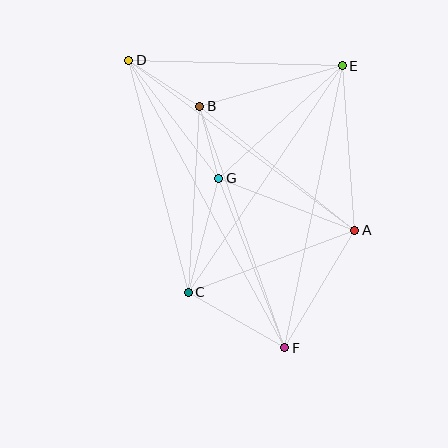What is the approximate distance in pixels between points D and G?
The distance between D and G is approximately 148 pixels.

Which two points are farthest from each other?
Points D and F are farthest from each other.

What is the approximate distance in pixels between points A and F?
The distance between A and F is approximately 137 pixels.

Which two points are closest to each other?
Points B and G are closest to each other.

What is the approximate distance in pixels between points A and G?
The distance between A and G is approximately 146 pixels.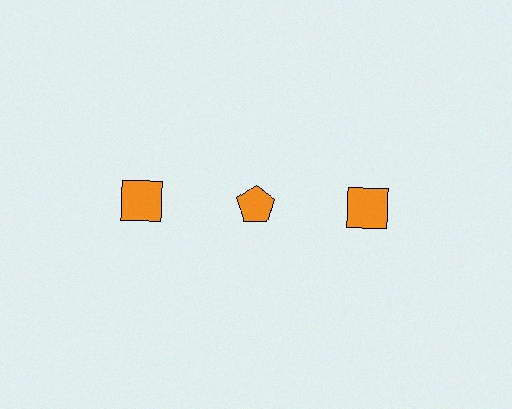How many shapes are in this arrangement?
There are 3 shapes arranged in a grid pattern.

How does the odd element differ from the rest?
It has a different shape: pentagon instead of square.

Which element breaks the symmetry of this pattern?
The orange pentagon in the top row, second from left column breaks the symmetry. All other shapes are orange squares.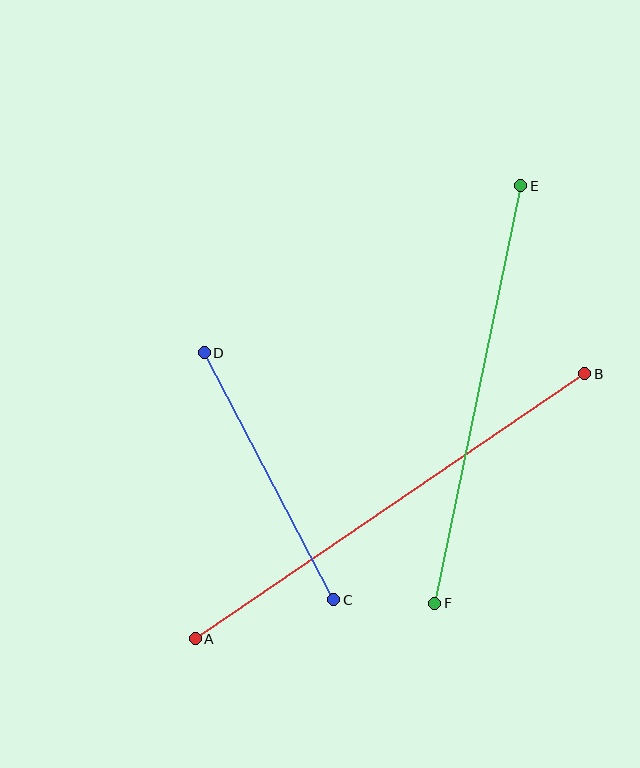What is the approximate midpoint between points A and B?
The midpoint is at approximately (390, 506) pixels.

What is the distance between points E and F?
The distance is approximately 426 pixels.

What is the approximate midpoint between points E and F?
The midpoint is at approximately (478, 394) pixels.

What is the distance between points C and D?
The distance is approximately 279 pixels.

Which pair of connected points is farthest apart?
Points A and B are farthest apart.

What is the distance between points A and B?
The distance is approximately 471 pixels.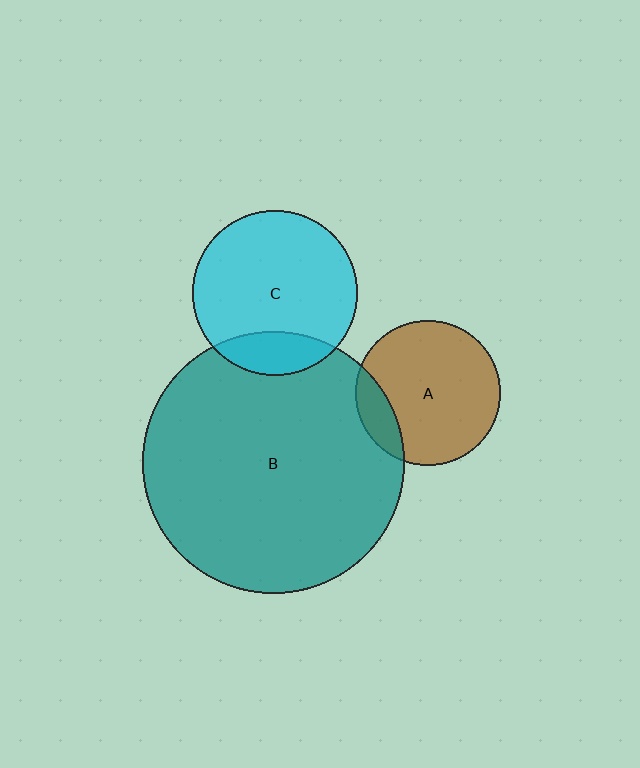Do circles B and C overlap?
Yes.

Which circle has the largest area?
Circle B (teal).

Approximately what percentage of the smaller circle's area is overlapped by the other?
Approximately 15%.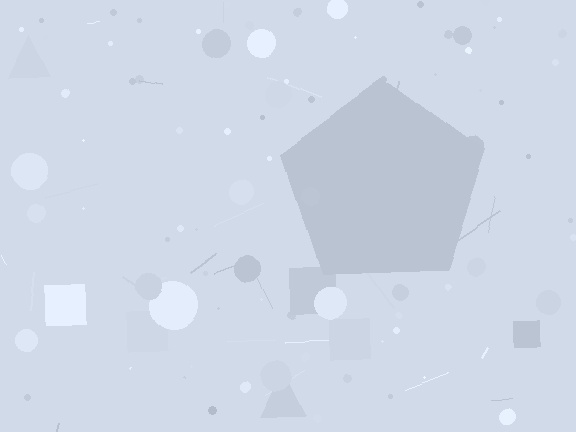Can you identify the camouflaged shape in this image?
The camouflaged shape is a pentagon.